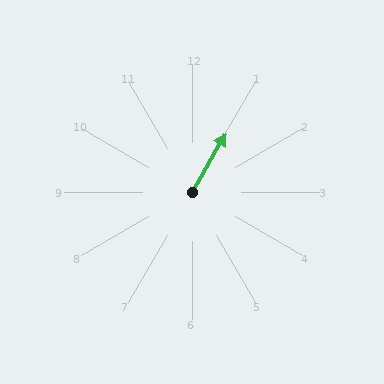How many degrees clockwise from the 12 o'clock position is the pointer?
Approximately 30 degrees.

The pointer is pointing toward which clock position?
Roughly 1 o'clock.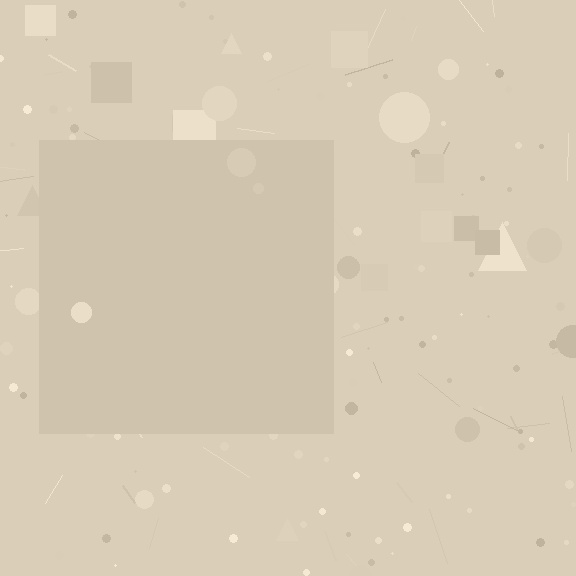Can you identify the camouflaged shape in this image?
The camouflaged shape is a square.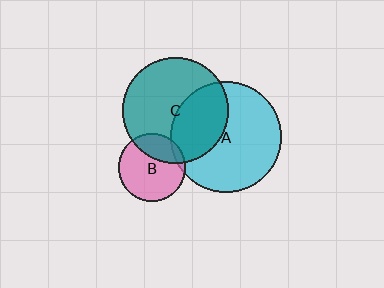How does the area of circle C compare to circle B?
Approximately 2.5 times.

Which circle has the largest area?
Circle A (cyan).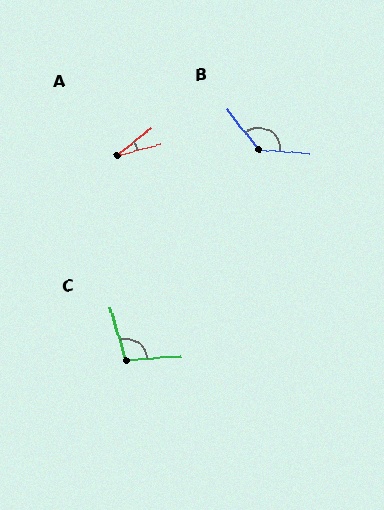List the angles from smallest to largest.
A (24°), C (102°), B (133°).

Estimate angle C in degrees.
Approximately 102 degrees.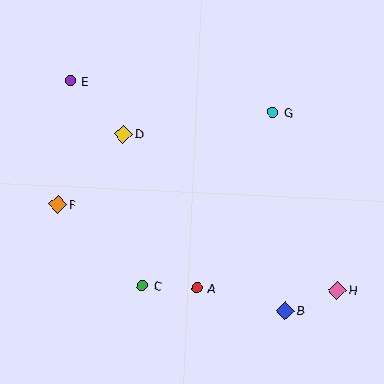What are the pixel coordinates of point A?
Point A is at (197, 288).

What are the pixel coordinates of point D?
Point D is at (123, 134).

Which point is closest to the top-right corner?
Point G is closest to the top-right corner.